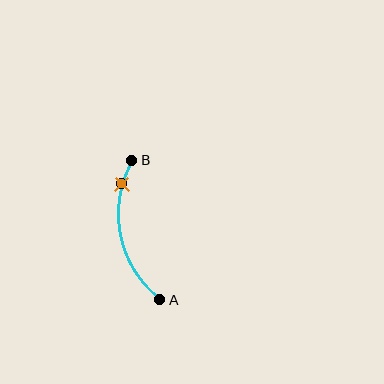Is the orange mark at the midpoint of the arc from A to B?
No. The orange mark lies on the arc but is closer to endpoint B. The arc midpoint would be at the point on the curve equidistant along the arc from both A and B.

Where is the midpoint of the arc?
The arc midpoint is the point on the curve farthest from the straight line joining A and B. It sits to the left of that line.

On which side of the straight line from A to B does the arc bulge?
The arc bulges to the left of the straight line connecting A and B.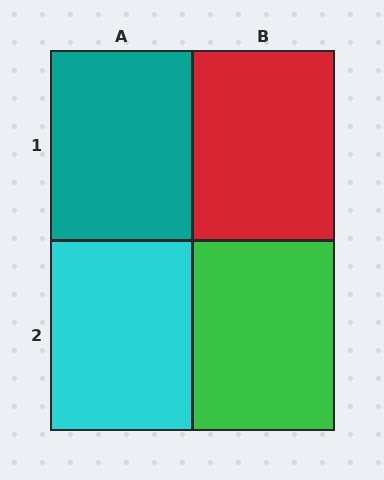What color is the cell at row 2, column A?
Cyan.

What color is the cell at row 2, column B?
Green.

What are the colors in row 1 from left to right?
Teal, red.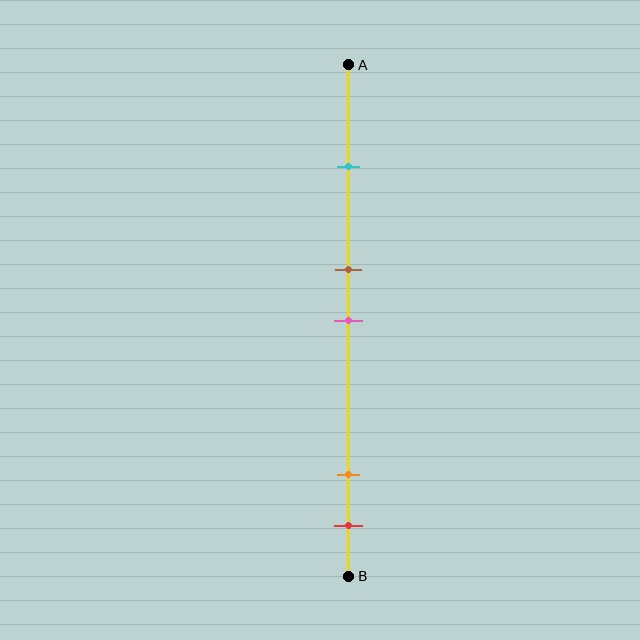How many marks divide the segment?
There are 5 marks dividing the segment.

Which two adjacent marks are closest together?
The brown and pink marks are the closest adjacent pair.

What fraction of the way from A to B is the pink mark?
The pink mark is approximately 50% (0.5) of the way from A to B.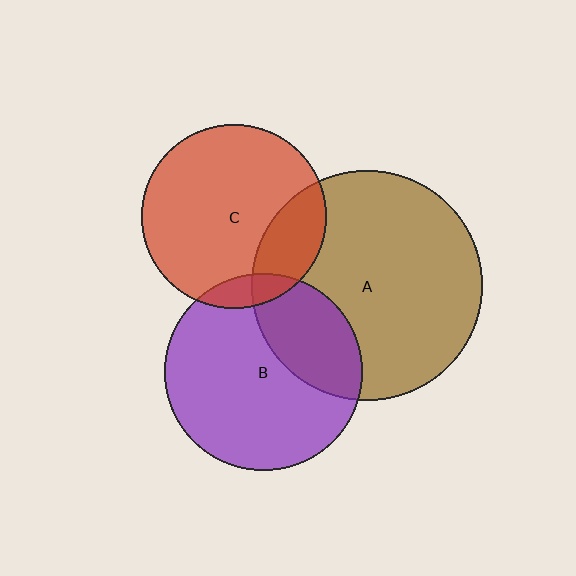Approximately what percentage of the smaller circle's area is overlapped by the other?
Approximately 20%.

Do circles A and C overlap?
Yes.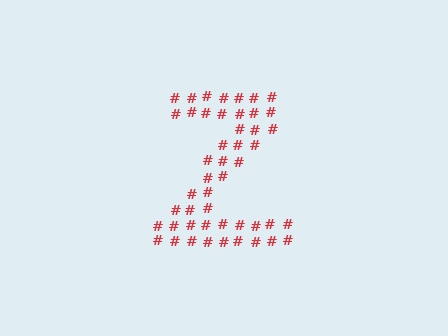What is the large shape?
The large shape is the letter Z.